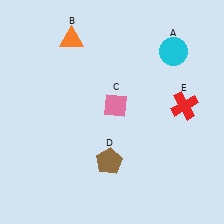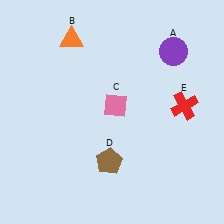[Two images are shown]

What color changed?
The circle (A) changed from cyan in Image 1 to purple in Image 2.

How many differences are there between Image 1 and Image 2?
There is 1 difference between the two images.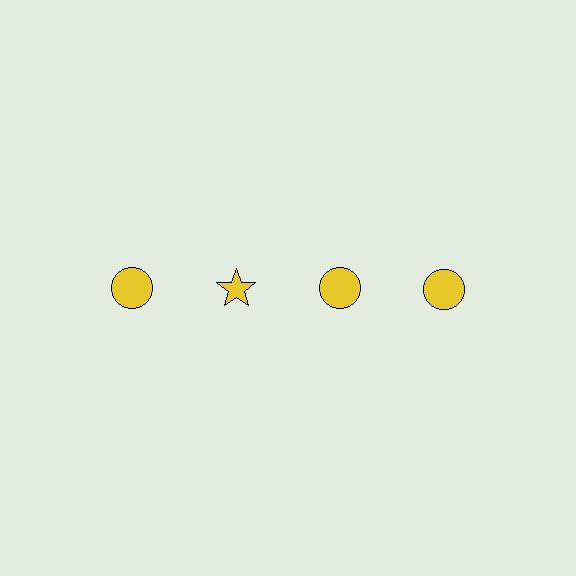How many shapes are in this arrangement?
There are 4 shapes arranged in a grid pattern.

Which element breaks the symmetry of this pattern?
The yellow star in the top row, second from left column breaks the symmetry. All other shapes are yellow circles.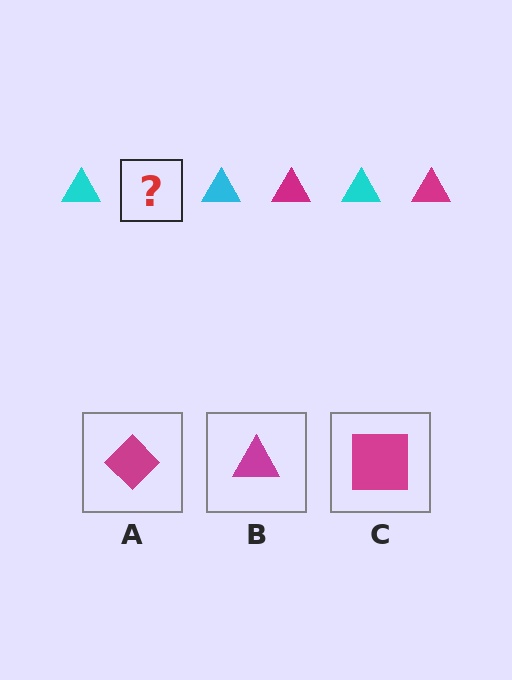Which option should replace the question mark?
Option B.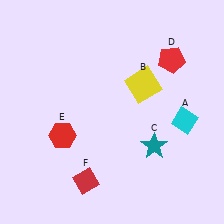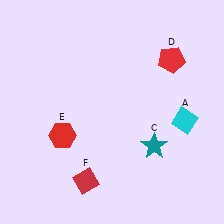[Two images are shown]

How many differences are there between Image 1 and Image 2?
There is 1 difference between the two images.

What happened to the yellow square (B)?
The yellow square (B) was removed in Image 2. It was in the top-right area of Image 1.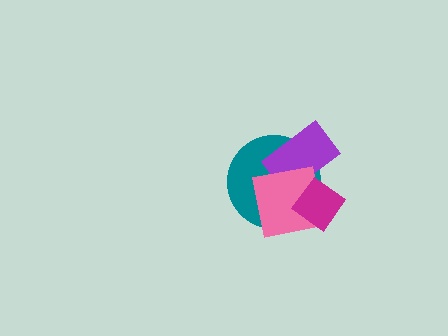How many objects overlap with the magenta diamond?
3 objects overlap with the magenta diamond.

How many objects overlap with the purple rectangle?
3 objects overlap with the purple rectangle.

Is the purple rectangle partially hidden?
Yes, it is partially covered by another shape.